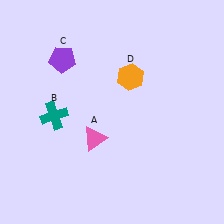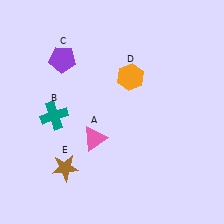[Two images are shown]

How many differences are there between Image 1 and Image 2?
There is 1 difference between the two images.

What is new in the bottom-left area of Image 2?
A brown star (E) was added in the bottom-left area of Image 2.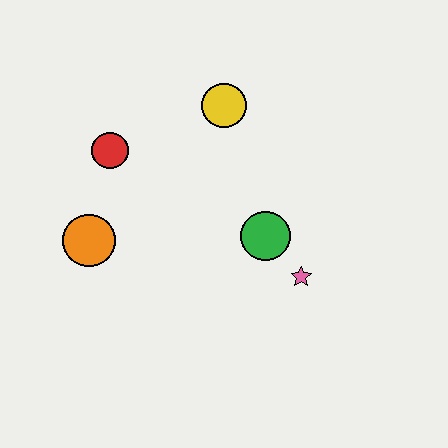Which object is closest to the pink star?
The green circle is closest to the pink star.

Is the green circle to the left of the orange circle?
No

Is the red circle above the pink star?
Yes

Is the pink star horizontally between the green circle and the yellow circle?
No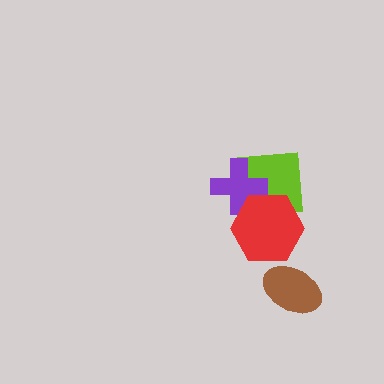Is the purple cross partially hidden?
Yes, it is partially covered by another shape.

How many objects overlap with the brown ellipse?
0 objects overlap with the brown ellipse.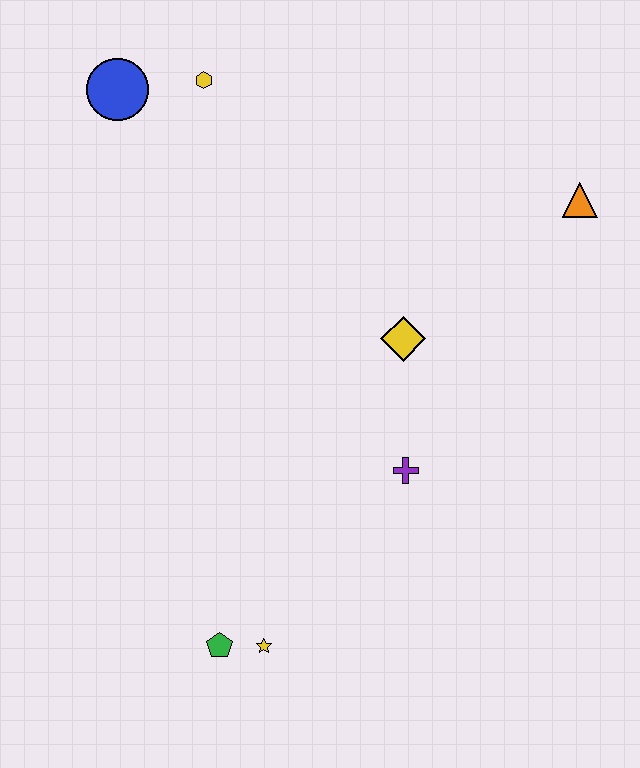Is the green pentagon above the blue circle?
No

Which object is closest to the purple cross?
The yellow diamond is closest to the purple cross.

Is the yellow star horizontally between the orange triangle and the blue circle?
Yes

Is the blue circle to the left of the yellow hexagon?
Yes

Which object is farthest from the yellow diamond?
The blue circle is farthest from the yellow diamond.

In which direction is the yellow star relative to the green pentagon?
The yellow star is to the right of the green pentagon.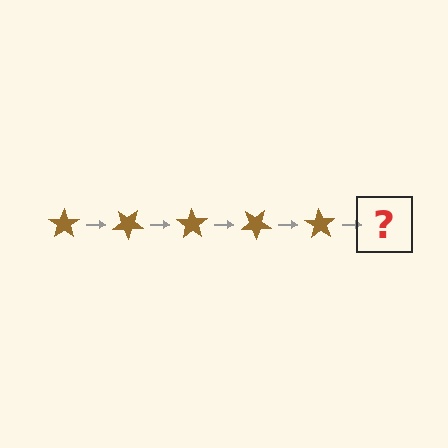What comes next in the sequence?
The next element should be a brown star rotated 175 degrees.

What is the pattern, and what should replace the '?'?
The pattern is that the star rotates 35 degrees each step. The '?' should be a brown star rotated 175 degrees.